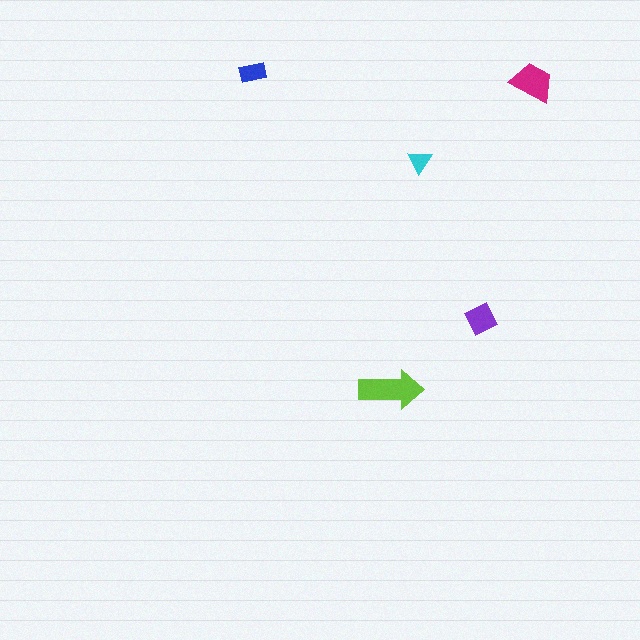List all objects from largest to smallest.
The lime arrow, the magenta trapezoid, the purple diamond, the blue rectangle, the cyan triangle.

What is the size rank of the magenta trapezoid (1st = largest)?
2nd.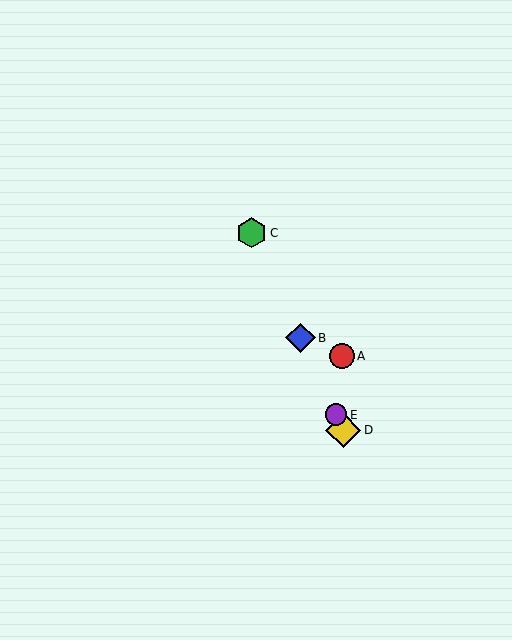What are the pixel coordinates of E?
Object E is at (336, 415).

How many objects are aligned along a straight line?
4 objects (B, C, D, E) are aligned along a straight line.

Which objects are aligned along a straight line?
Objects B, C, D, E are aligned along a straight line.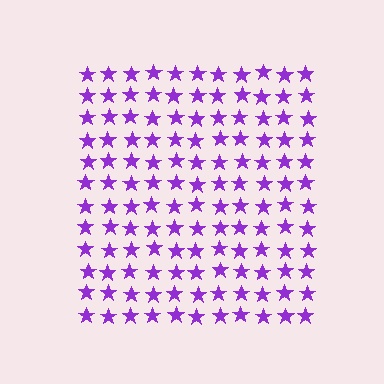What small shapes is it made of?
It is made of small stars.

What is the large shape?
The large shape is a square.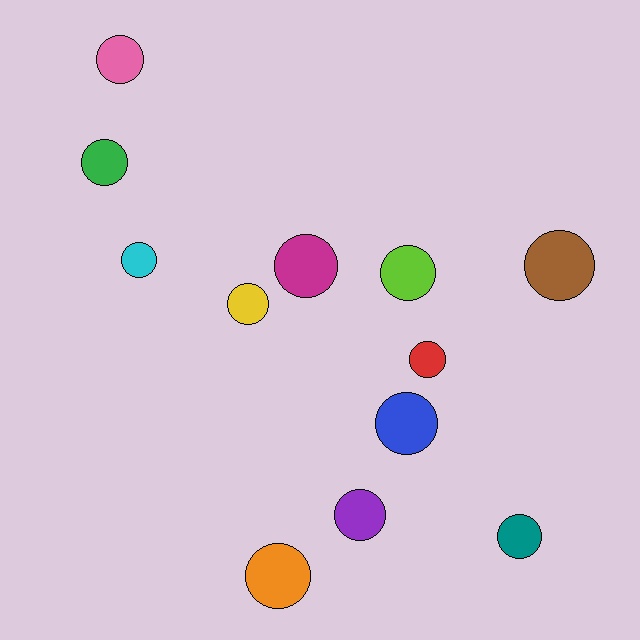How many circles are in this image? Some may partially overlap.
There are 12 circles.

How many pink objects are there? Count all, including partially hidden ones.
There is 1 pink object.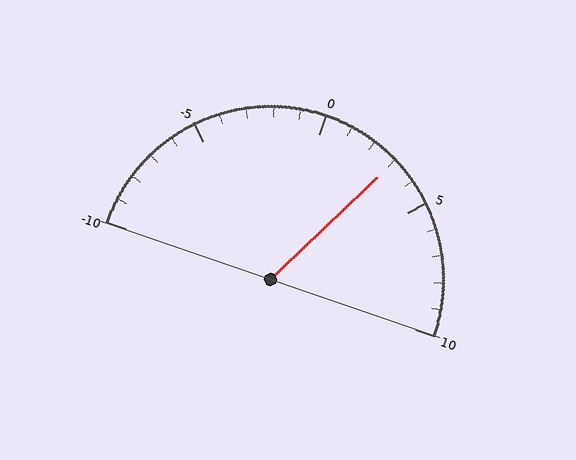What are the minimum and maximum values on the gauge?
The gauge ranges from -10 to 10.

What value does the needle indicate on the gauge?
The needle indicates approximately 3.